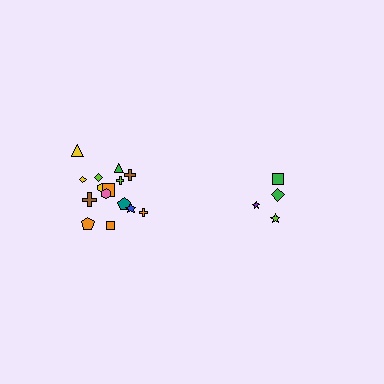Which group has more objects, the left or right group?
The left group.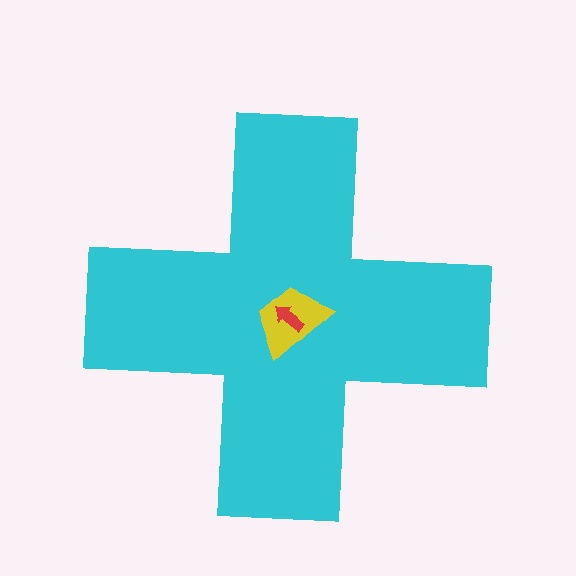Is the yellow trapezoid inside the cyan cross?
Yes.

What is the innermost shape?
The red arrow.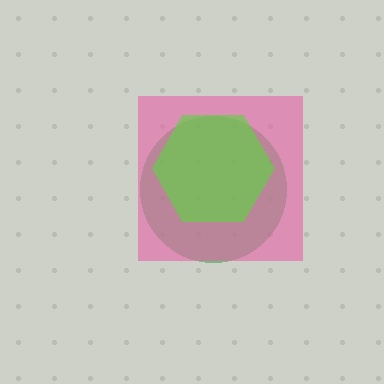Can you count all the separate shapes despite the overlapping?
Yes, there are 3 separate shapes.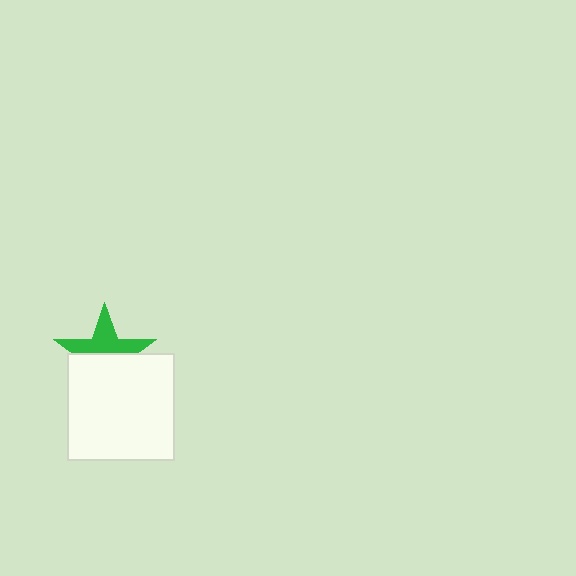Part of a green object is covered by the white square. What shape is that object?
It is a star.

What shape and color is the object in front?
The object in front is a white square.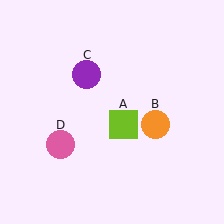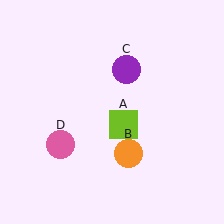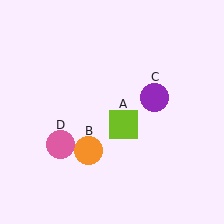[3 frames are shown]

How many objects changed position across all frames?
2 objects changed position: orange circle (object B), purple circle (object C).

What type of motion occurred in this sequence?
The orange circle (object B), purple circle (object C) rotated clockwise around the center of the scene.